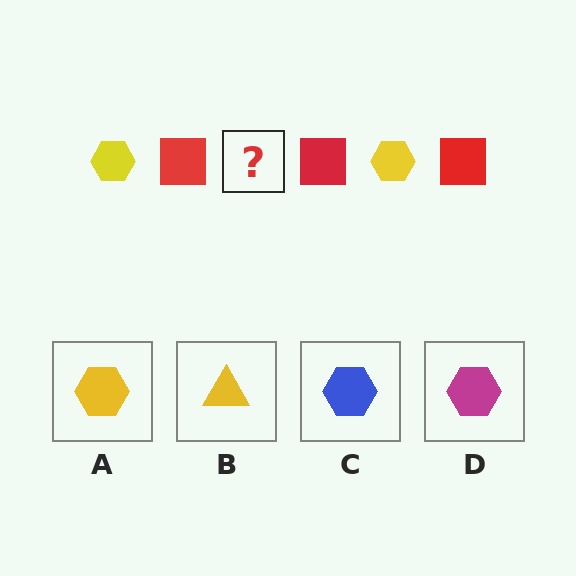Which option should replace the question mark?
Option A.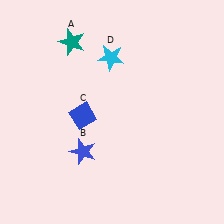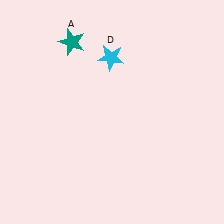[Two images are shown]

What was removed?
The blue diamond (C), the blue star (B) were removed in Image 2.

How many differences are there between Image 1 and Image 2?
There are 2 differences between the two images.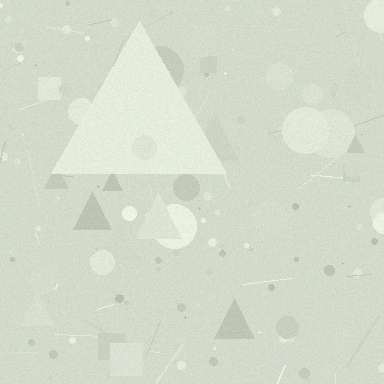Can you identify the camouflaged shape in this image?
The camouflaged shape is a triangle.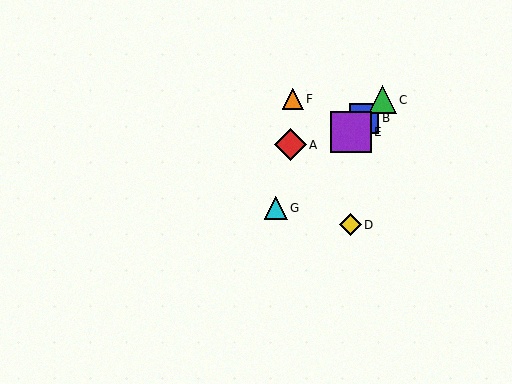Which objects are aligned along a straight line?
Objects B, C, E, G are aligned along a straight line.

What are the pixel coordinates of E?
Object E is at (351, 132).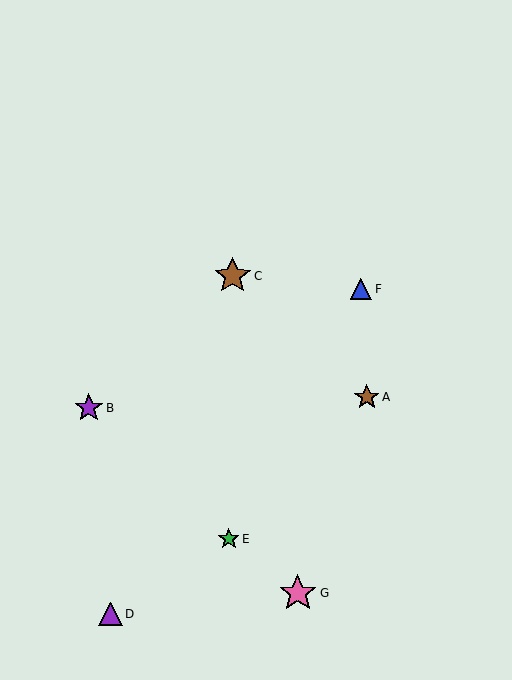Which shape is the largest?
The pink star (labeled G) is the largest.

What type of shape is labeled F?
Shape F is a blue triangle.